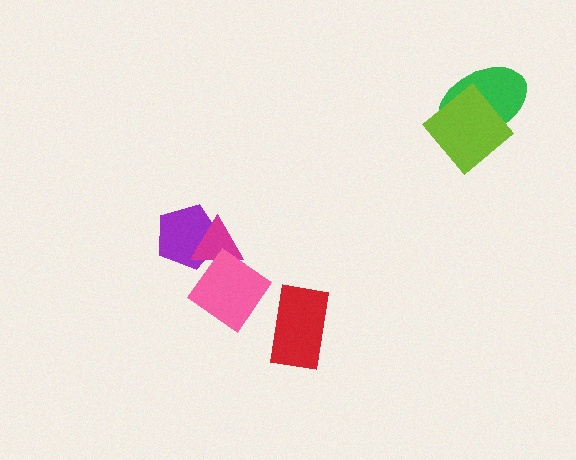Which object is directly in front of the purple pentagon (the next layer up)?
The magenta triangle is directly in front of the purple pentagon.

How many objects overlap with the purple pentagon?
2 objects overlap with the purple pentagon.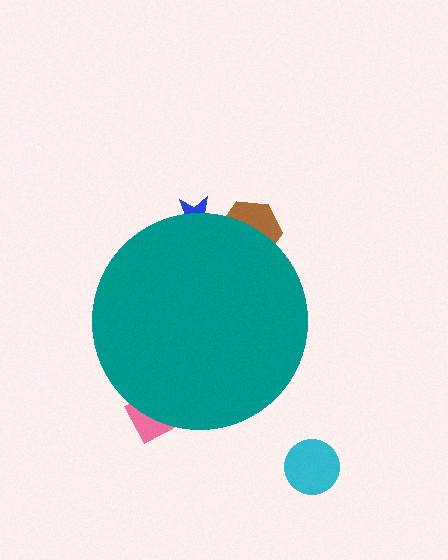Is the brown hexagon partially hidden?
Yes, the brown hexagon is partially hidden behind the teal circle.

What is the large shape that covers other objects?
A teal circle.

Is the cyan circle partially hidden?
No, the cyan circle is fully visible.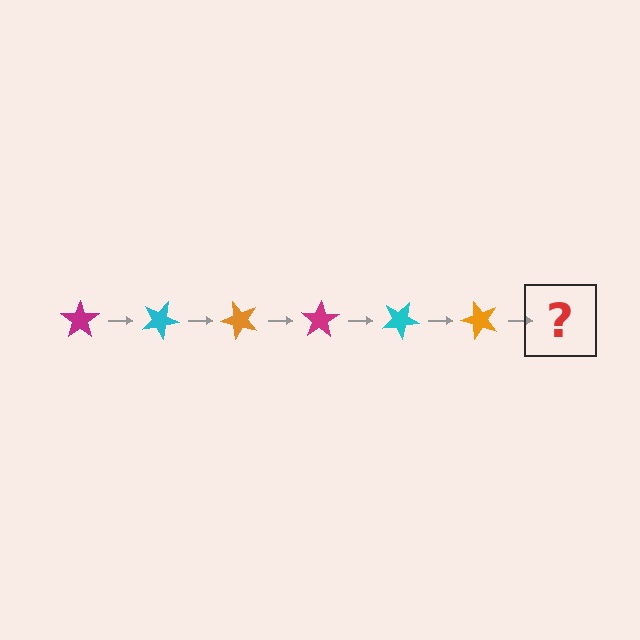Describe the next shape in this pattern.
It should be a magenta star, rotated 150 degrees from the start.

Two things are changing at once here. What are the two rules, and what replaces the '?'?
The two rules are that it rotates 25 degrees each step and the color cycles through magenta, cyan, and orange. The '?' should be a magenta star, rotated 150 degrees from the start.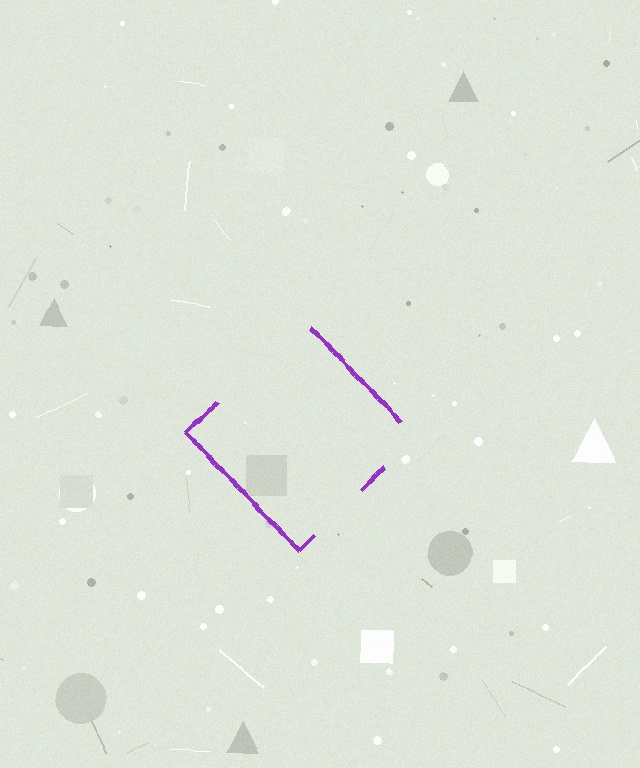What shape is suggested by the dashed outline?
The dashed outline suggests a diamond.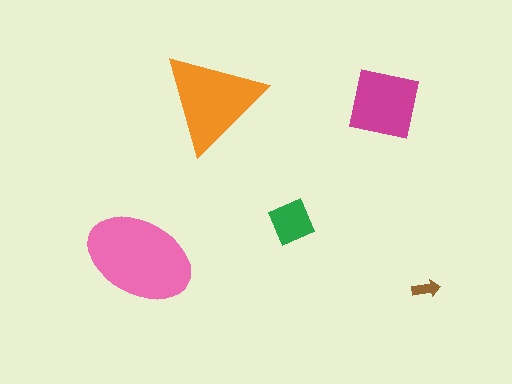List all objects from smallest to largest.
The brown arrow, the green diamond, the magenta square, the orange triangle, the pink ellipse.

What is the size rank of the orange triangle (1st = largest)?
2nd.